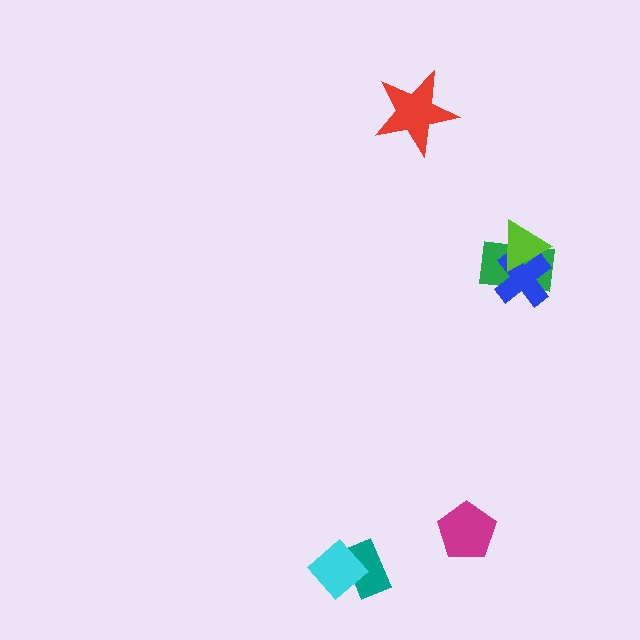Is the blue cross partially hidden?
Yes, it is partially covered by another shape.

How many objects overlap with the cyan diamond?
1 object overlaps with the cyan diamond.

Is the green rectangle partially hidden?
Yes, it is partially covered by another shape.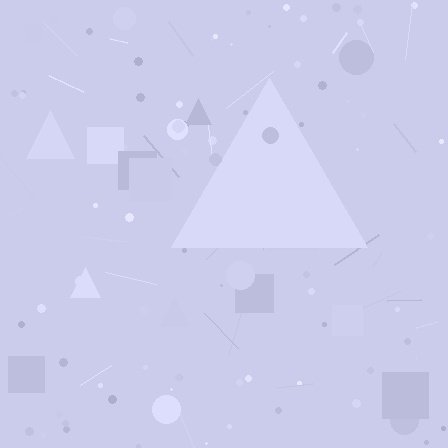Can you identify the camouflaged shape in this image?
The camouflaged shape is a triangle.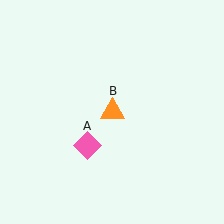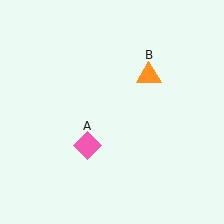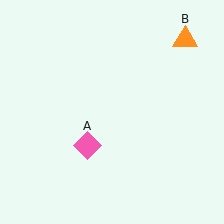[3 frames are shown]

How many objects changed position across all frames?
1 object changed position: orange triangle (object B).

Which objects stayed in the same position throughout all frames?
Pink diamond (object A) remained stationary.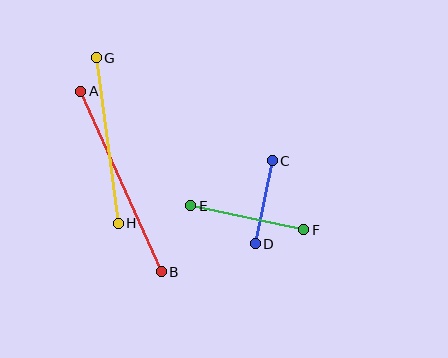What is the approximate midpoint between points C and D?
The midpoint is at approximately (264, 202) pixels.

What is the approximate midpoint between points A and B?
The midpoint is at approximately (121, 182) pixels.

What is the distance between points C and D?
The distance is approximately 85 pixels.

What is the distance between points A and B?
The distance is approximately 197 pixels.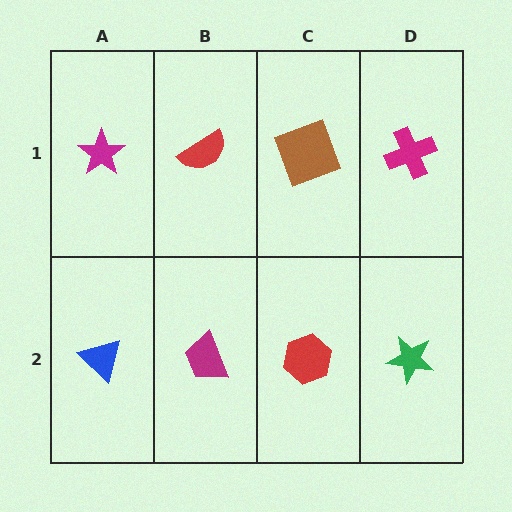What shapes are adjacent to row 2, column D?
A magenta cross (row 1, column D), a red hexagon (row 2, column C).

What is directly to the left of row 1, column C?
A red semicircle.